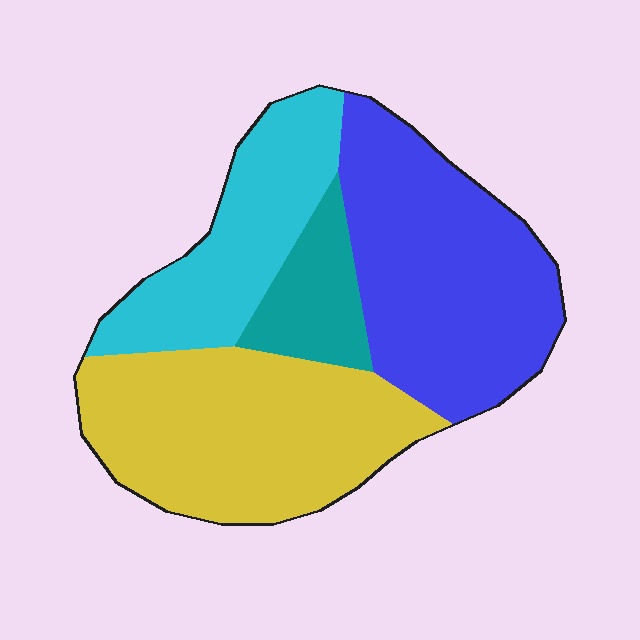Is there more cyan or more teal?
Cyan.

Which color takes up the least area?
Teal, at roughly 10%.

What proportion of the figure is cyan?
Cyan takes up about one fifth (1/5) of the figure.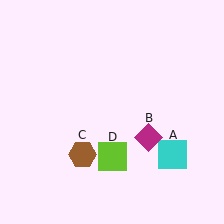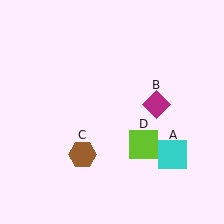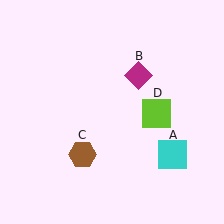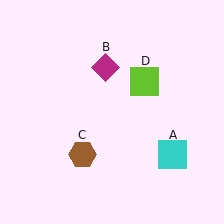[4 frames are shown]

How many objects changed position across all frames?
2 objects changed position: magenta diamond (object B), lime square (object D).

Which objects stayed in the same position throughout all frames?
Cyan square (object A) and brown hexagon (object C) remained stationary.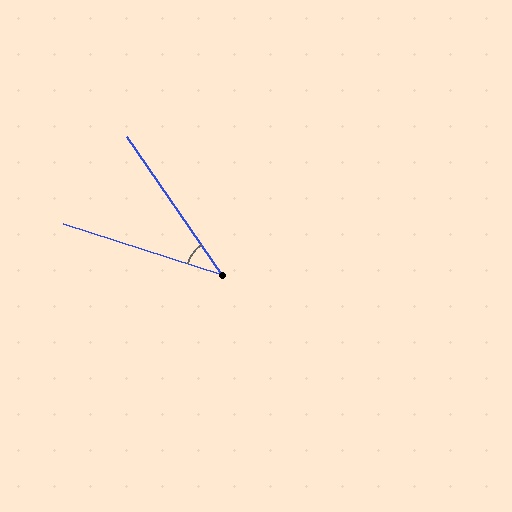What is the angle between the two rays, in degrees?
Approximately 38 degrees.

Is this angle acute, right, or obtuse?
It is acute.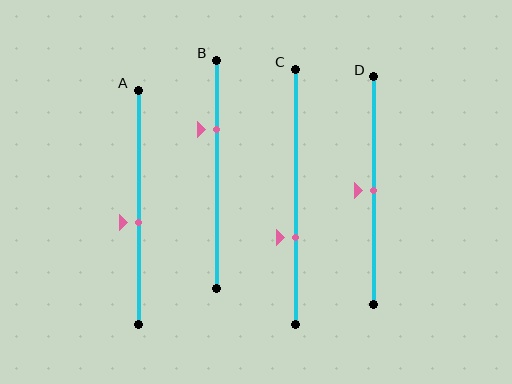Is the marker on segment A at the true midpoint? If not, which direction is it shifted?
No, the marker on segment A is shifted downward by about 6% of the segment length.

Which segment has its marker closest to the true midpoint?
Segment D has its marker closest to the true midpoint.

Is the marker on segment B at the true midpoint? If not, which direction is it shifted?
No, the marker on segment B is shifted upward by about 19% of the segment length.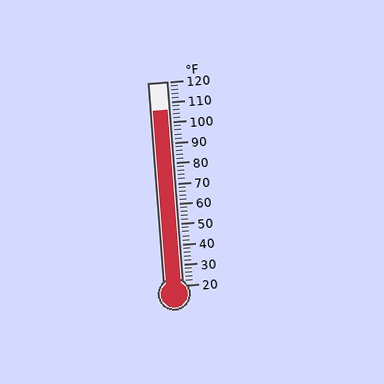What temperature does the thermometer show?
The thermometer shows approximately 106°F.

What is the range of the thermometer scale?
The thermometer scale ranges from 20°F to 120°F.